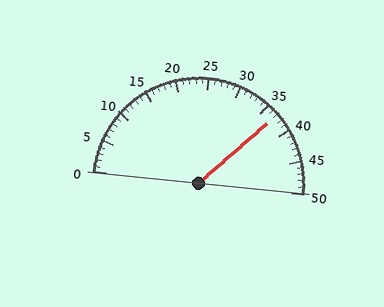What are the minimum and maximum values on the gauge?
The gauge ranges from 0 to 50.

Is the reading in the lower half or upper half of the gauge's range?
The reading is in the upper half of the range (0 to 50).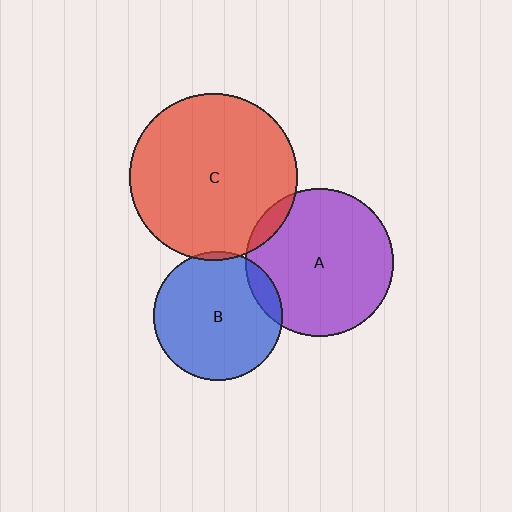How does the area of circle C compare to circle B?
Approximately 1.7 times.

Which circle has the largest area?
Circle C (red).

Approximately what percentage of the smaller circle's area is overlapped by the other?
Approximately 10%.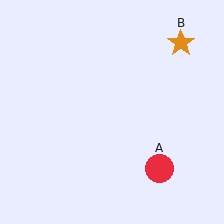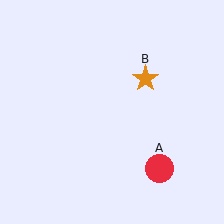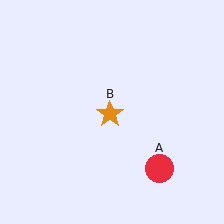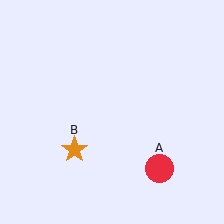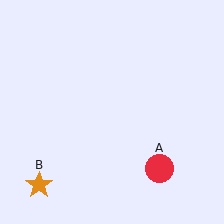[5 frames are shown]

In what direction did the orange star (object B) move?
The orange star (object B) moved down and to the left.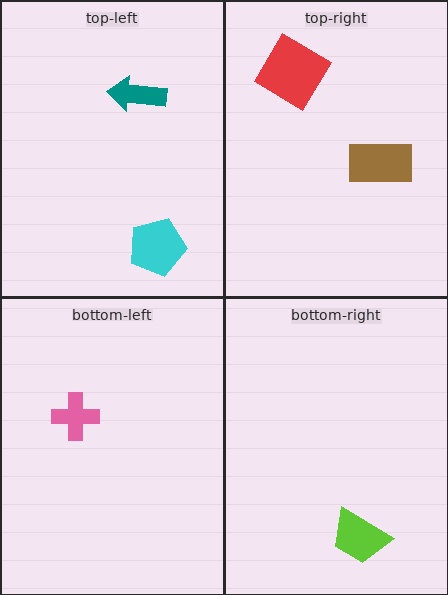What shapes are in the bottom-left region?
The pink cross.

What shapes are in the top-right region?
The red diamond, the brown rectangle.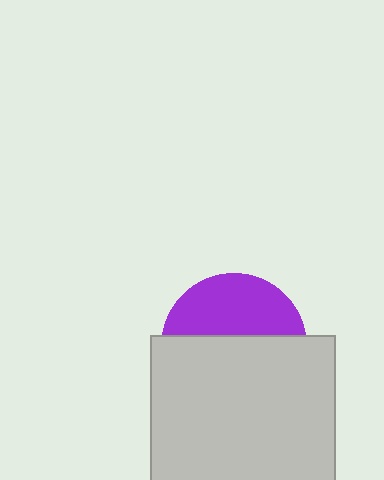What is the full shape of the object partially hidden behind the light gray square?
The partially hidden object is a purple circle.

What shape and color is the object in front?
The object in front is a light gray square.